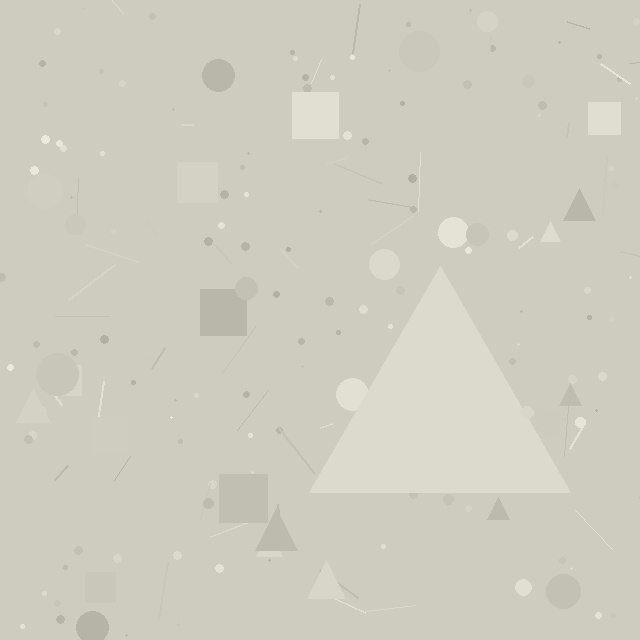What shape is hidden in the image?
A triangle is hidden in the image.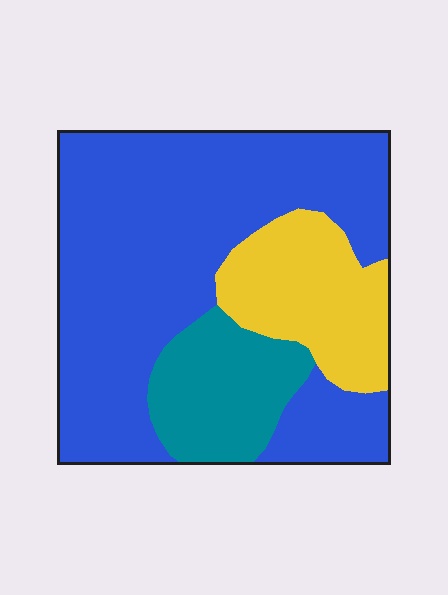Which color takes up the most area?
Blue, at roughly 65%.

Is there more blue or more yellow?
Blue.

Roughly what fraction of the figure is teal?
Teal covers 16% of the figure.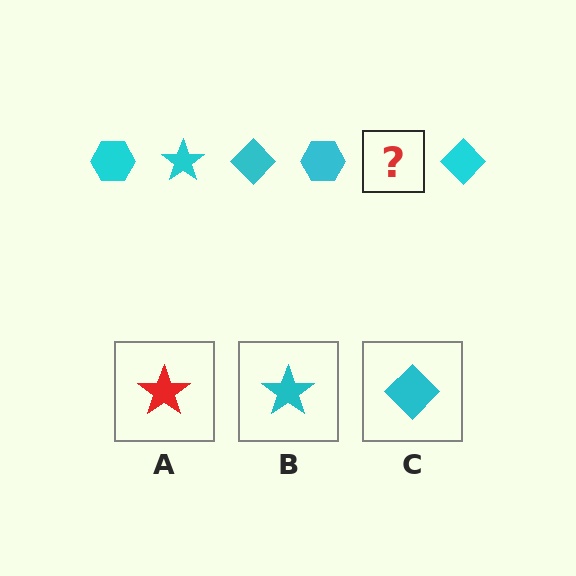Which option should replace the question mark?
Option B.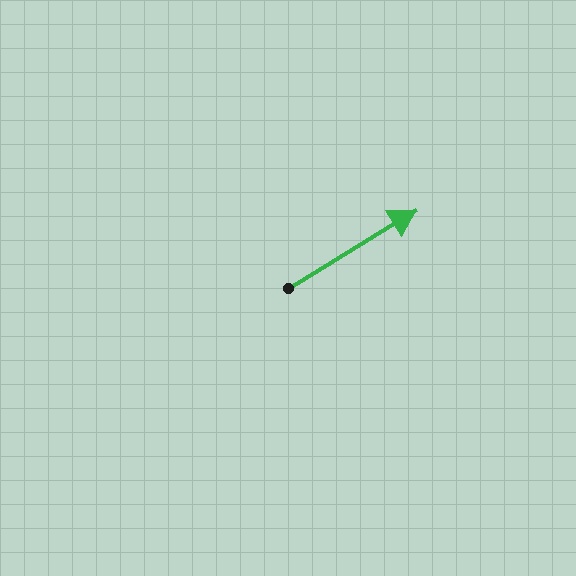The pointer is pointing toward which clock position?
Roughly 2 o'clock.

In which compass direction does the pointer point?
Northeast.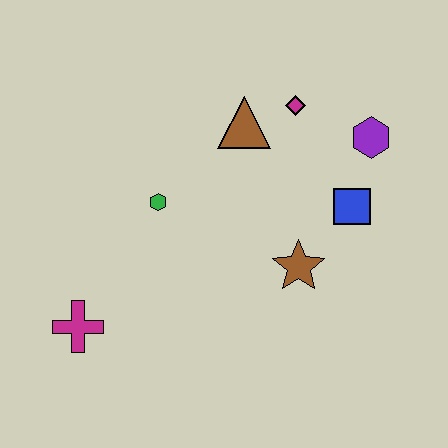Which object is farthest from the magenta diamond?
The magenta cross is farthest from the magenta diamond.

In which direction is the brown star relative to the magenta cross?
The brown star is to the right of the magenta cross.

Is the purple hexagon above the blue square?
Yes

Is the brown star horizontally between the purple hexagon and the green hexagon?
Yes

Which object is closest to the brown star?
The blue square is closest to the brown star.